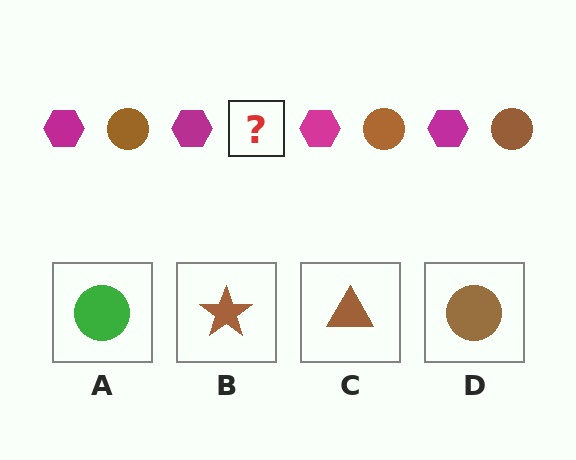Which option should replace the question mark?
Option D.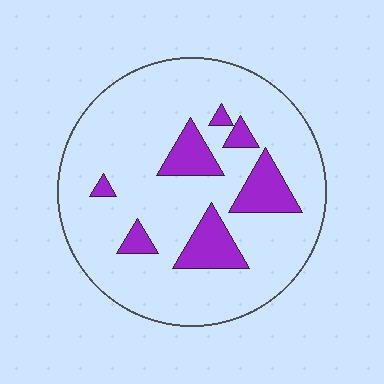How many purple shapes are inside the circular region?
7.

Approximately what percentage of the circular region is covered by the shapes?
Approximately 15%.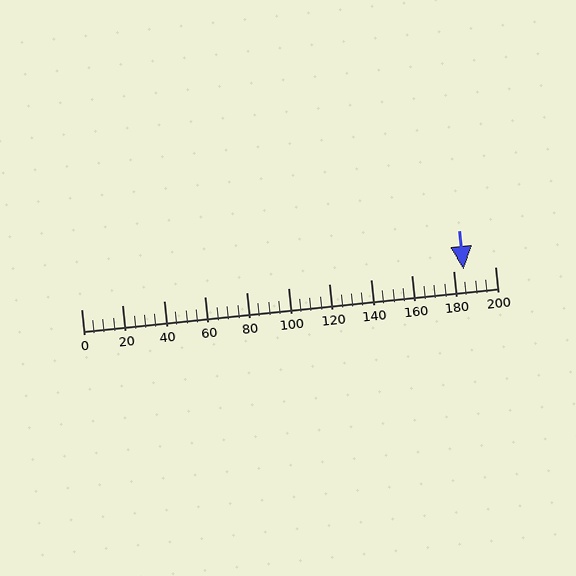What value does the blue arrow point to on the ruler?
The blue arrow points to approximately 185.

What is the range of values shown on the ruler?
The ruler shows values from 0 to 200.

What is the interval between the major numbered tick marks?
The major tick marks are spaced 20 units apart.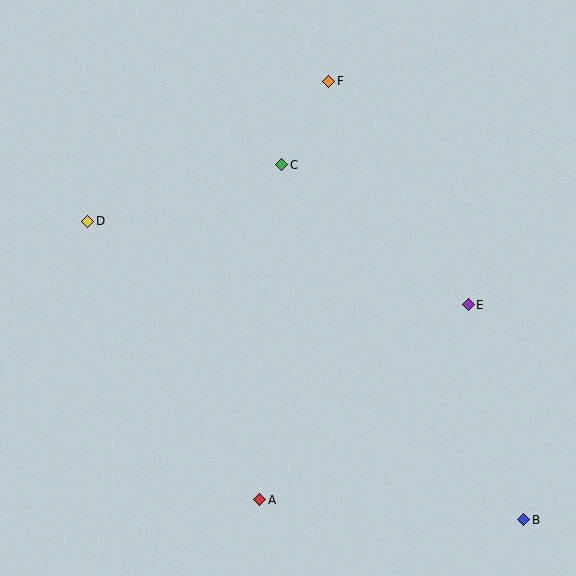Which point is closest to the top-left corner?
Point D is closest to the top-left corner.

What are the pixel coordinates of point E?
Point E is at (468, 305).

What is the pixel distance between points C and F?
The distance between C and F is 96 pixels.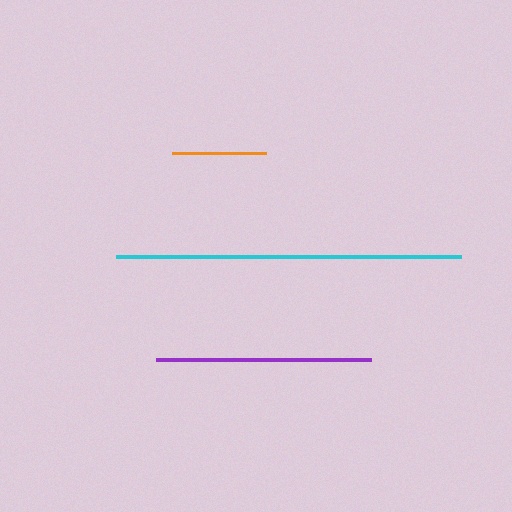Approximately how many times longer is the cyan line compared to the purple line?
The cyan line is approximately 1.6 times the length of the purple line.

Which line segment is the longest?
The cyan line is the longest at approximately 344 pixels.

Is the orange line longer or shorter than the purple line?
The purple line is longer than the orange line.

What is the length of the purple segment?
The purple segment is approximately 216 pixels long.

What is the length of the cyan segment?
The cyan segment is approximately 344 pixels long.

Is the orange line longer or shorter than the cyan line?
The cyan line is longer than the orange line.